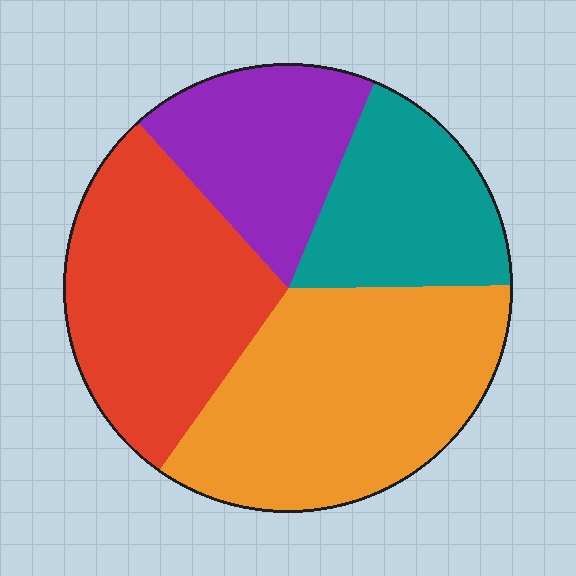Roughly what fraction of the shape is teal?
Teal takes up about one fifth (1/5) of the shape.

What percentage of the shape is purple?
Purple takes up about one sixth (1/6) of the shape.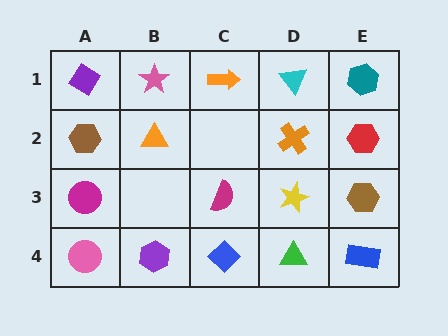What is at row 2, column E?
A red hexagon.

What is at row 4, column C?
A blue diamond.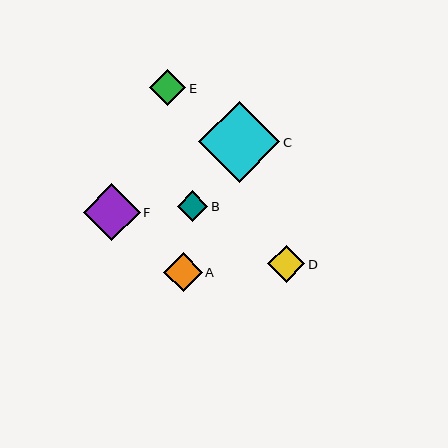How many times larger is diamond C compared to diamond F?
Diamond C is approximately 1.4 times the size of diamond F.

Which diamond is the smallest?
Diamond B is the smallest with a size of approximately 30 pixels.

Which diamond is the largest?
Diamond C is the largest with a size of approximately 81 pixels.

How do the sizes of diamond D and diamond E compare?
Diamond D and diamond E are approximately the same size.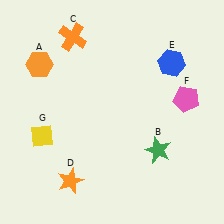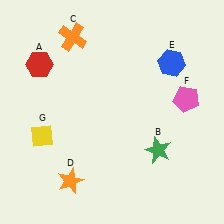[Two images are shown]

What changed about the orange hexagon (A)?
In Image 1, A is orange. In Image 2, it changed to red.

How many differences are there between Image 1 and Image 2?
There is 1 difference between the two images.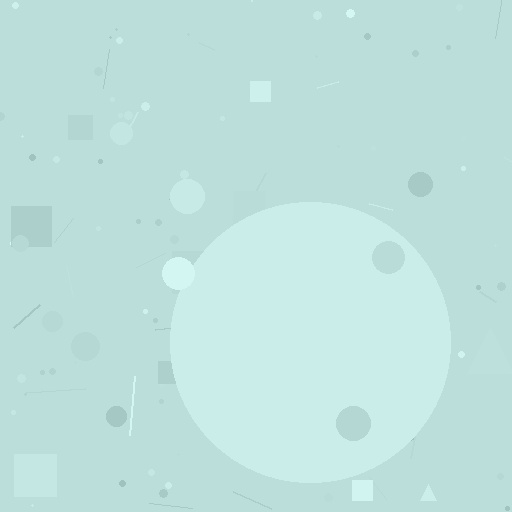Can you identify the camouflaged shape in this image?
The camouflaged shape is a circle.